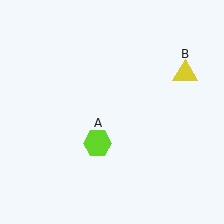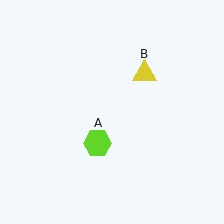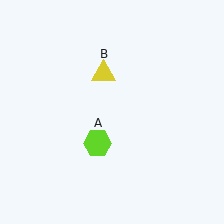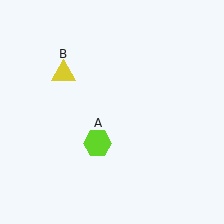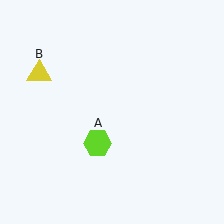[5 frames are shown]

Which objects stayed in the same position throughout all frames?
Lime hexagon (object A) remained stationary.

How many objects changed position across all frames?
1 object changed position: yellow triangle (object B).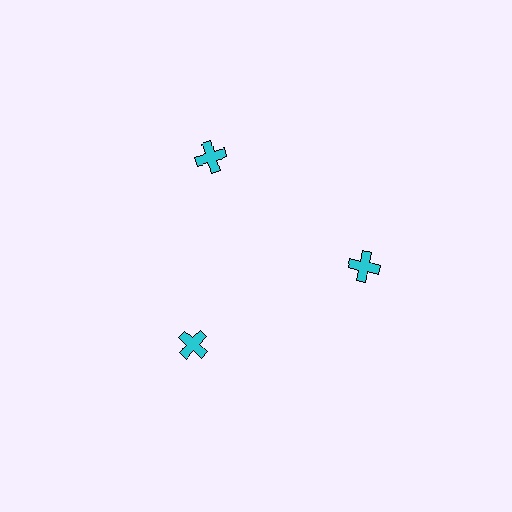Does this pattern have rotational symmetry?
Yes, this pattern has 3-fold rotational symmetry. It looks the same after rotating 120 degrees around the center.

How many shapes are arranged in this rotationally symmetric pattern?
There are 3 shapes, arranged in 3 groups of 1.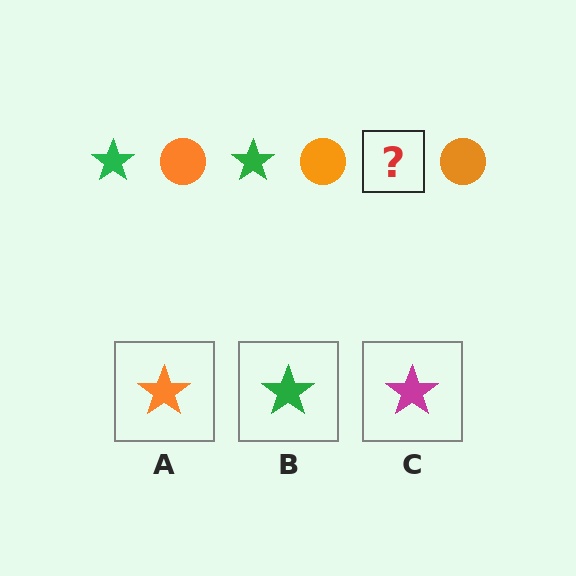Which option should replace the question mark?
Option B.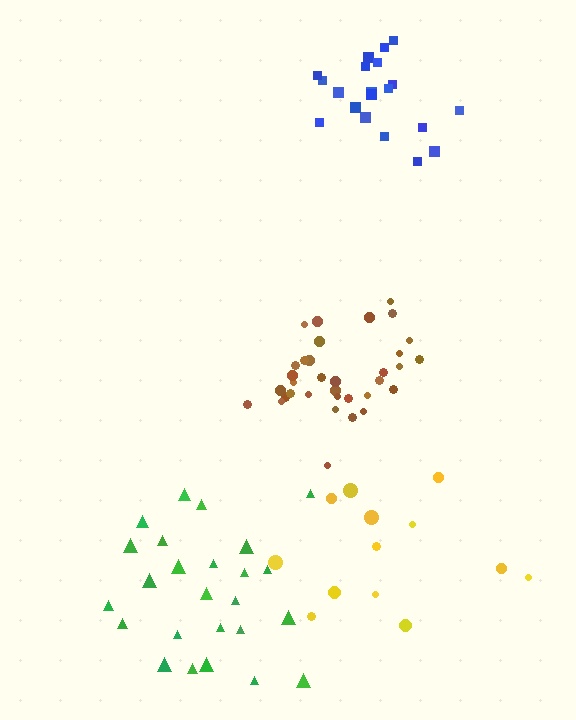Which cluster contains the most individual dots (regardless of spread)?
Brown (34).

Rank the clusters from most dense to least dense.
brown, blue, green, yellow.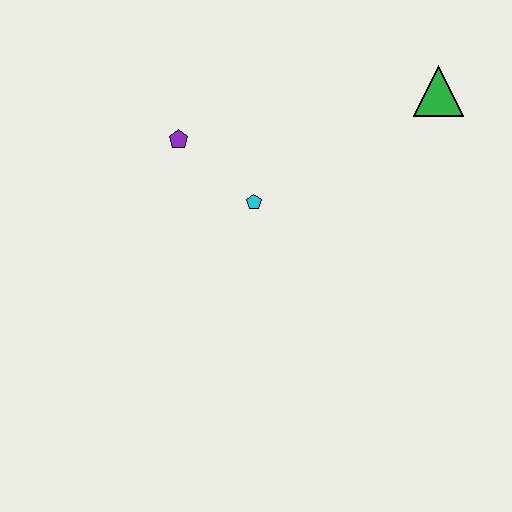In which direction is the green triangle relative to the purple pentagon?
The green triangle is to the right of the purple pentagon.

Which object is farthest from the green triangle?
The purple pentagon is farthest from the green triangle.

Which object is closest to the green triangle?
The cyan pentagon is closest to the green triangle.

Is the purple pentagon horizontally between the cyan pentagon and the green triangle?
No